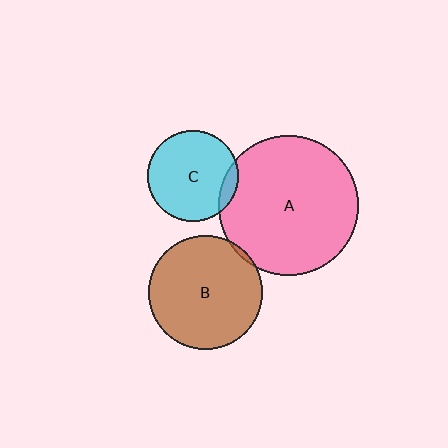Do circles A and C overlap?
Yes.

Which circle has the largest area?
Circle A (pink).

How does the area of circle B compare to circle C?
Approximately 1.6 times.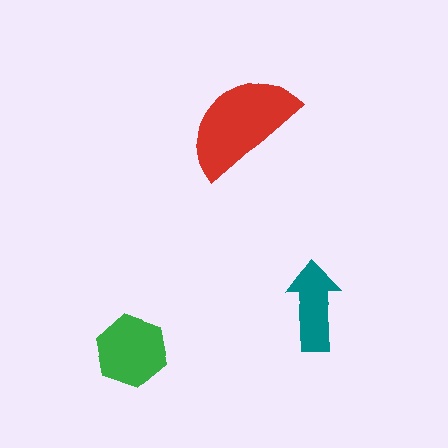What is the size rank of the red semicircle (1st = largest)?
1st.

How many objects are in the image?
There are 3 objects in the image.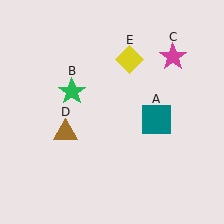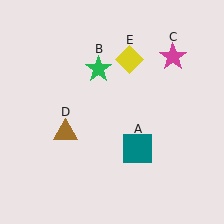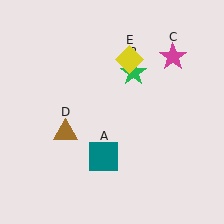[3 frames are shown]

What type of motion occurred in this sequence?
The teal square (object A), green star (object B) rotated clockwise around the center of the scene.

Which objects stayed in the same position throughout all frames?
Magenta star (object C) and brown triangle (object D) and yellow diamond (object E) remained stationary.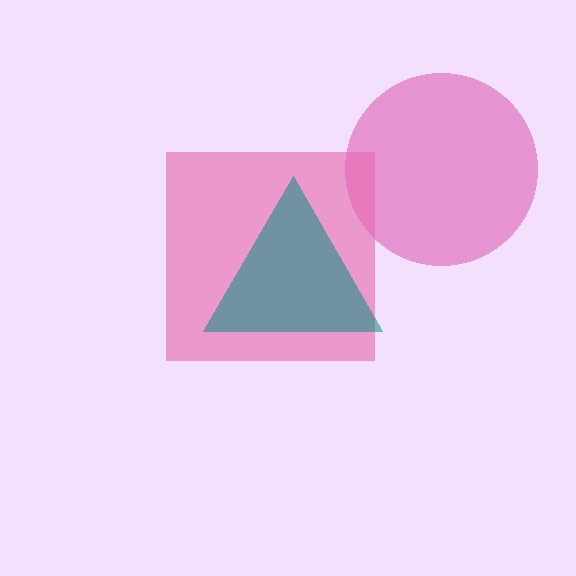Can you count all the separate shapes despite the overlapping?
Yes, there are 3 separate shapes.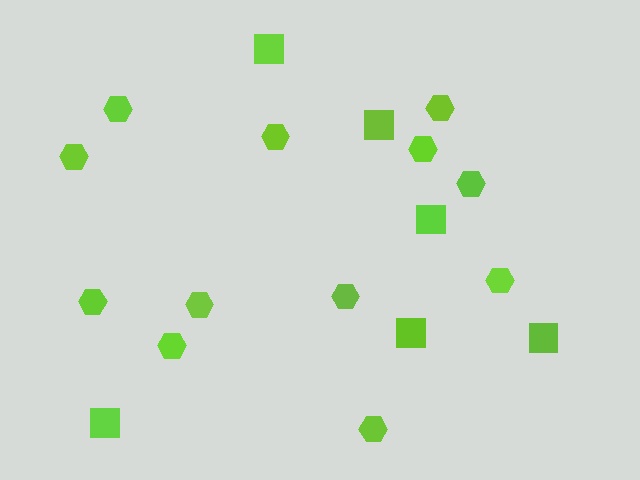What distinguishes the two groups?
There are 2 groups: one group of hexagons (12) and one group of squares (6).